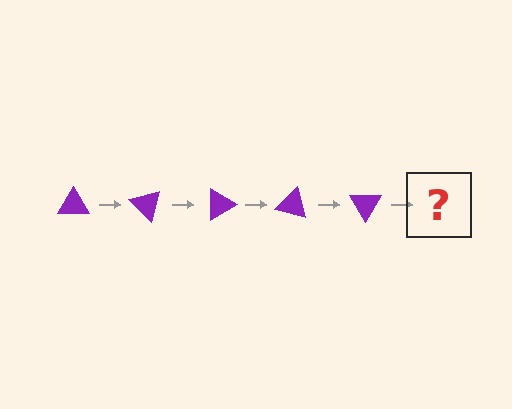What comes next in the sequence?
The next element should be a purple triangle rotated 225 degrees.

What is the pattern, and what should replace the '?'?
The pattern is that the triangle rotates 45 degrees each step. The '?' should be a purple triangle rotated 225 degrees.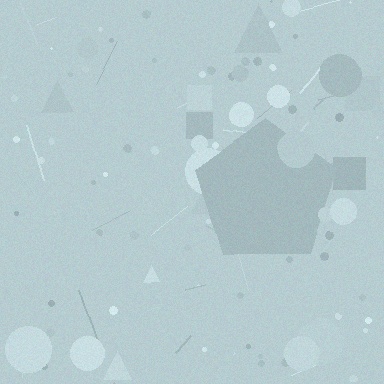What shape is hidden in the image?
A pentagon is hidden in the image.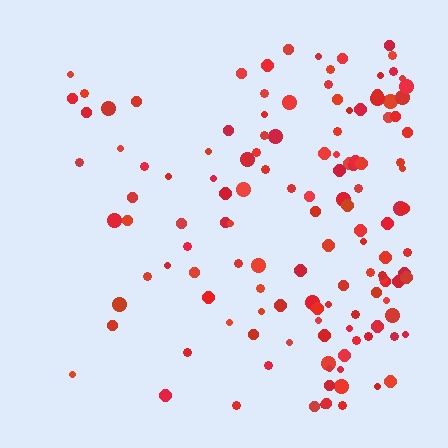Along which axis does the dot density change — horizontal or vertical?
Horizontal.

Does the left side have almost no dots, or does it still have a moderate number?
Still a moderate number, just noticeably fewer than the right.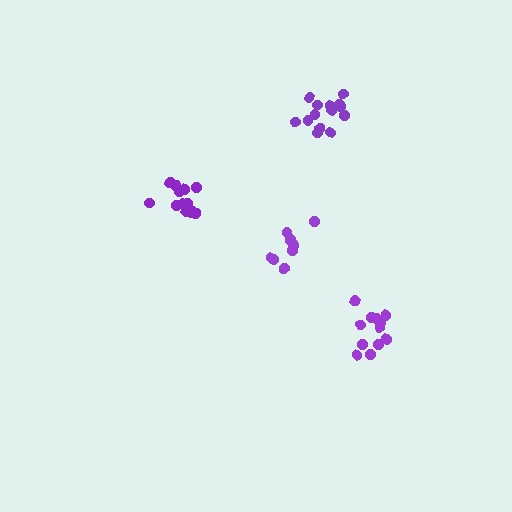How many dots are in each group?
Group 1: 13 dots, Group 2: 12 dots, Group 3: 14 dots, Group 4: 8 dots (47 total).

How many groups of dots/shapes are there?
There are 4 groups.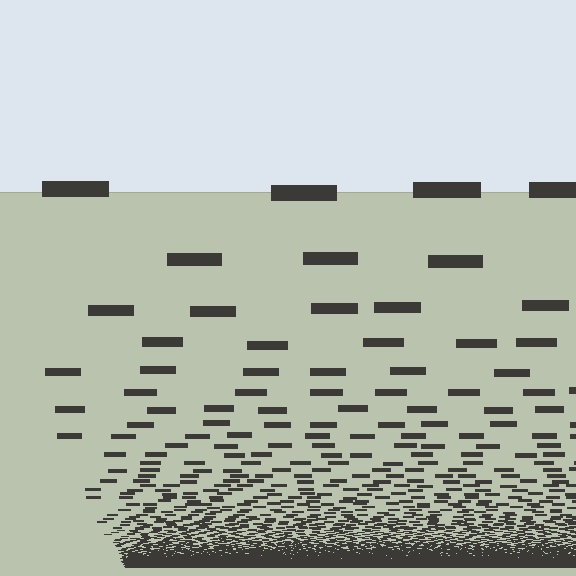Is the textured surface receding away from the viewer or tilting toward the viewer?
The surface appears to tilt toward the viewer. Texture elements get larger and sparser toward the top.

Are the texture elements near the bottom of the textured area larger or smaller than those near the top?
Smaller. The gradient is inverted — elements near the bottom are smaller and denser.